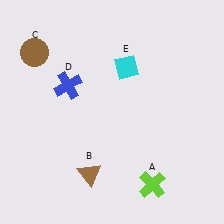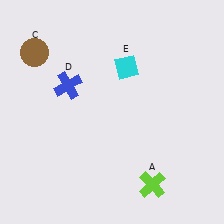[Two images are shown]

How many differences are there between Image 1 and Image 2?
There is 1 difference between the two images.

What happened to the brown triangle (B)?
The brown triangle (B) was removed in Image 2. It was in the bottom-left area of Image 1.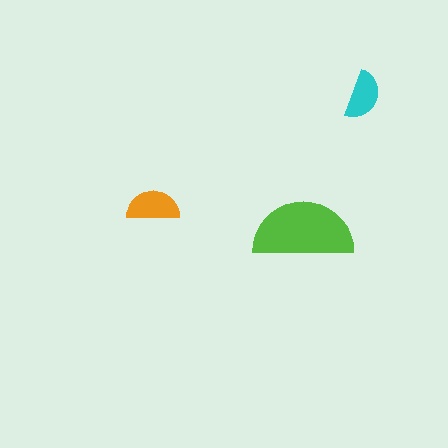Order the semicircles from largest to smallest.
the lime one, the orange one, the cyan one.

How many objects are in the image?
There are 3 objects in the image.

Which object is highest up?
The cyan semicircle is topmost.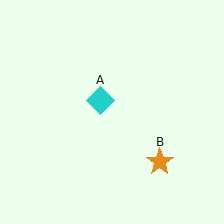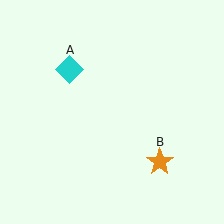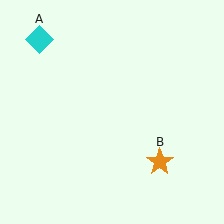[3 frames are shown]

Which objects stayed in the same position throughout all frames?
Orange star (object B) remained stationary.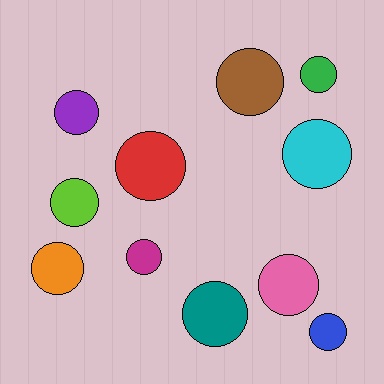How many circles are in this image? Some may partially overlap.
There are 11 circles.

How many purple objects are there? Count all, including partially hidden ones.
There is 1 purple object.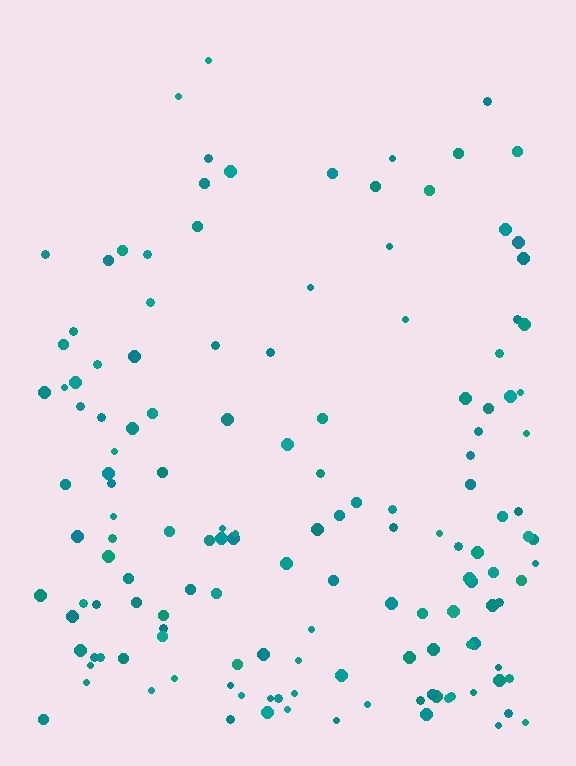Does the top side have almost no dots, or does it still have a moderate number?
Still a moderate number, just noticeably fewer than the bottom.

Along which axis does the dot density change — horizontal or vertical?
Vertical.